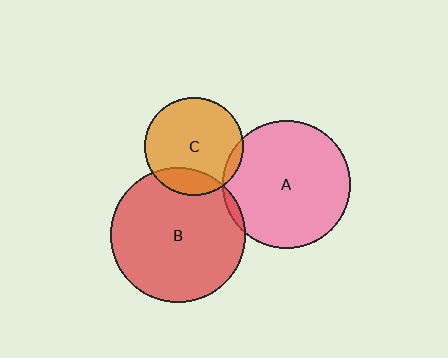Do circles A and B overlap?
Yes.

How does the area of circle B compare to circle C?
Approximately 1.9 times.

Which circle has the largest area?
Circle B (red).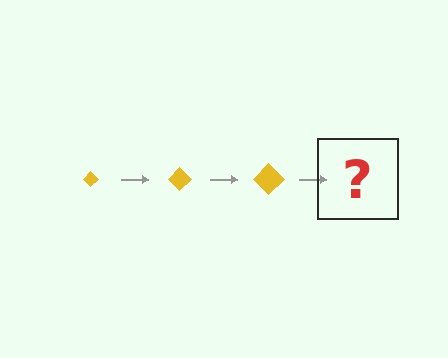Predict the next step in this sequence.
The next step is a yellow diamond, larger than the previous one.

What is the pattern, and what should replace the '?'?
The pattern is that the diamond gets progressively larger each step. The '?' should be a yellow diamond, larger than the previous one.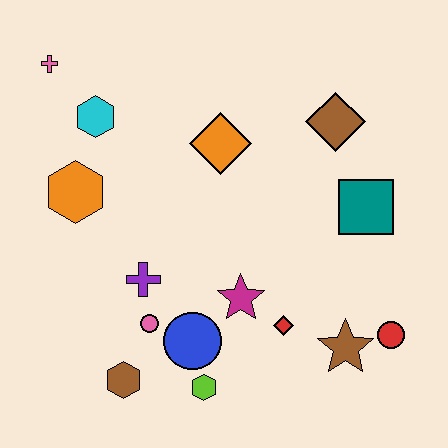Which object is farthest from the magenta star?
The pink cross is farthest from the magenta star.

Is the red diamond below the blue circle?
No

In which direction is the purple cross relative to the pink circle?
The purple cross is above the pink circle.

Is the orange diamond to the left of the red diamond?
Yes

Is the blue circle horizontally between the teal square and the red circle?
No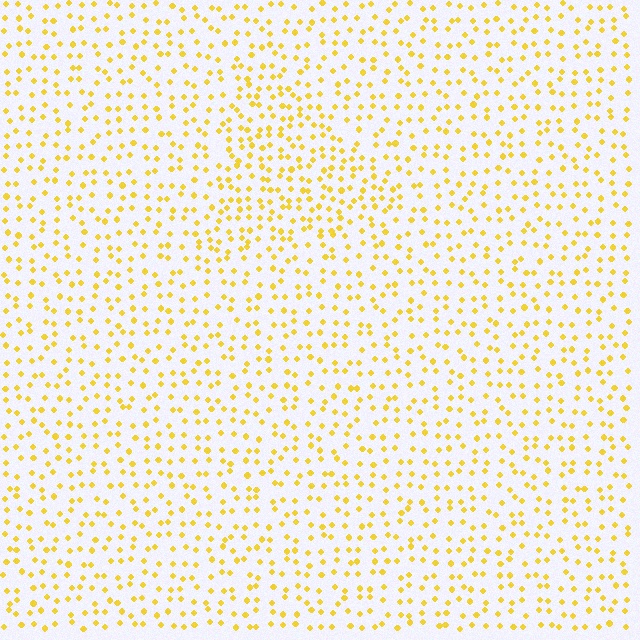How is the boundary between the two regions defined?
The boundary is defined by a change in element density (approximately 1.5x ratio). All elements are the same color, size, and shape.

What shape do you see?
I see a triangle.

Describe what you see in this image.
The image contains small yellow elements arranged at two different densities. A triangle-shaped region is visible where the elements are more densely packed than the surrounding area.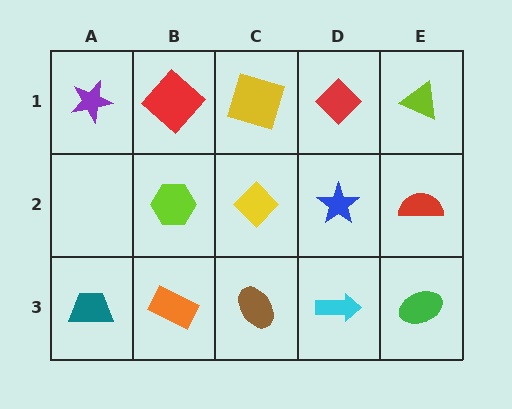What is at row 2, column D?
A blue star.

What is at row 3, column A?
A teal trapezoid.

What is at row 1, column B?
A red diamond.